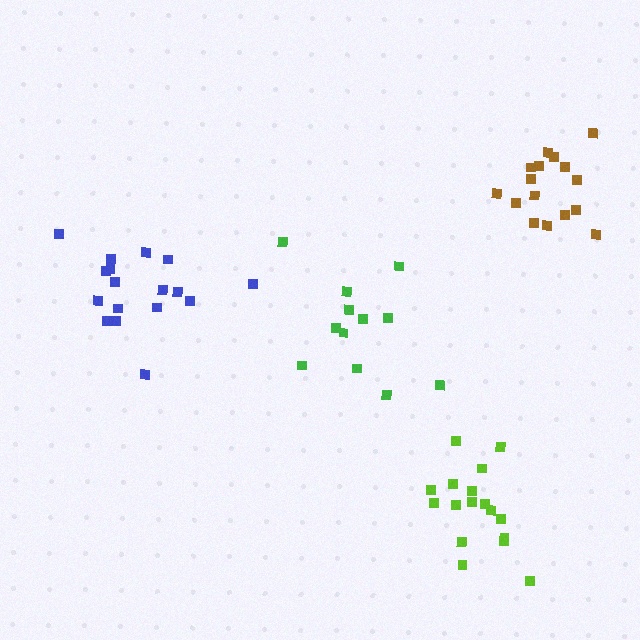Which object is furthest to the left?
The blue cluster is leftmost.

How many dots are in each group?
Group 1: 16 dots, Group 2: 12 dots, Group 3: 17 dots, Group 4: 17 dots (62 total).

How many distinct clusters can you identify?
There are 4 distinct clusters.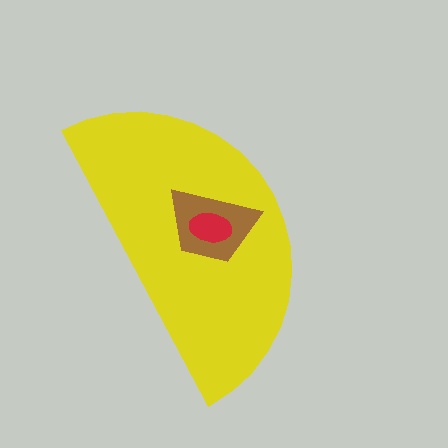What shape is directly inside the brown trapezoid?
The red ellipse.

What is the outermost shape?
The yellow semicircle.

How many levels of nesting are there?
3.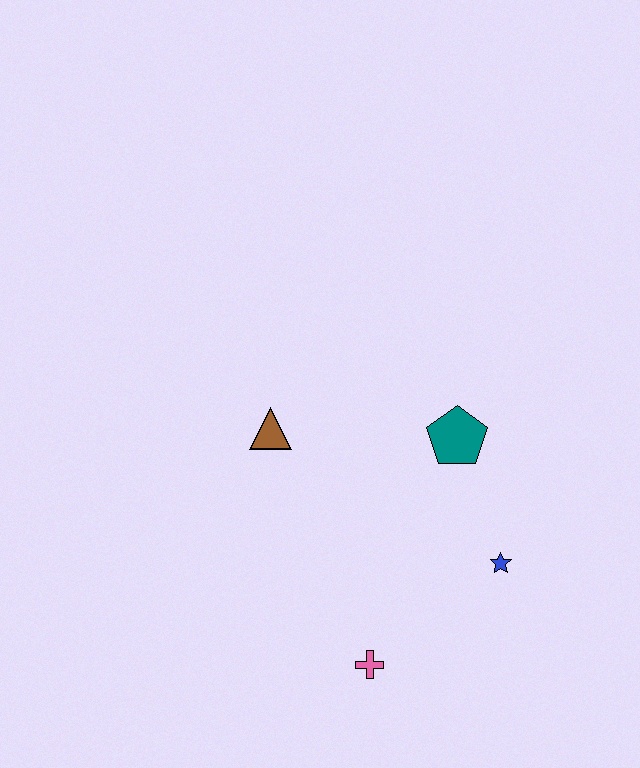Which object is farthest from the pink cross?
The brown triangle is farthest from the pink cross.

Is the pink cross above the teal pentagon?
No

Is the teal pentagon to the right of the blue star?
No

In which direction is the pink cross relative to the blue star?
The pink cross is to the left of the blue star.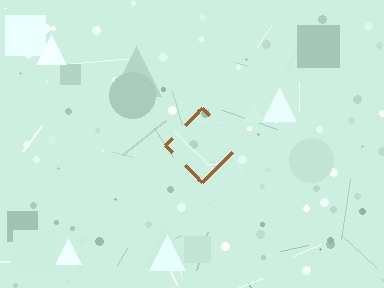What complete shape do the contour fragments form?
The contour fragments form a diamond.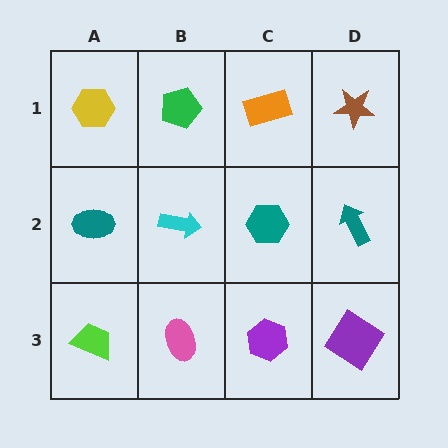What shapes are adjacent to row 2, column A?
A yellow hexagon (row 1, column A), a lime trapezoid (row 3, column A), a cyan arrow (row 2, column B).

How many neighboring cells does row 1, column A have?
2.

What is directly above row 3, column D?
A teal arrow.